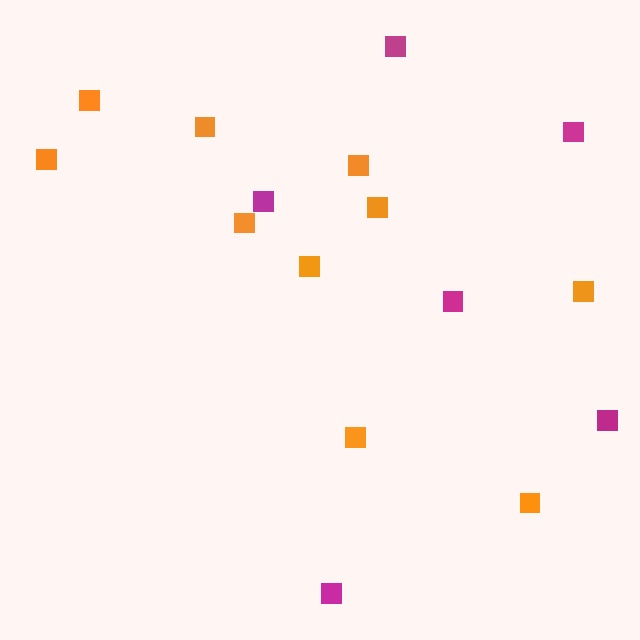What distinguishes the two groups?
There are 2 groups: one group of orange squares (10) and one group of magenta squares (6).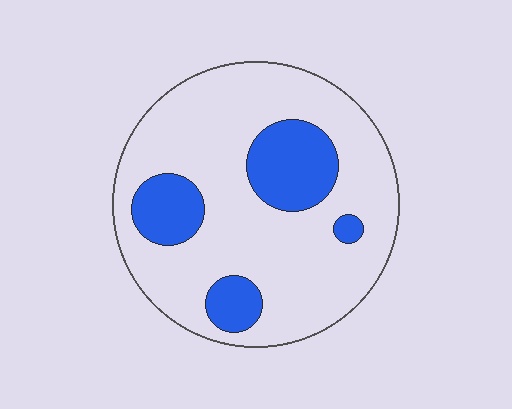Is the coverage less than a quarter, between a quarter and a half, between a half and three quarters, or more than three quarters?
Less than a quarter.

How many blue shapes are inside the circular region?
4.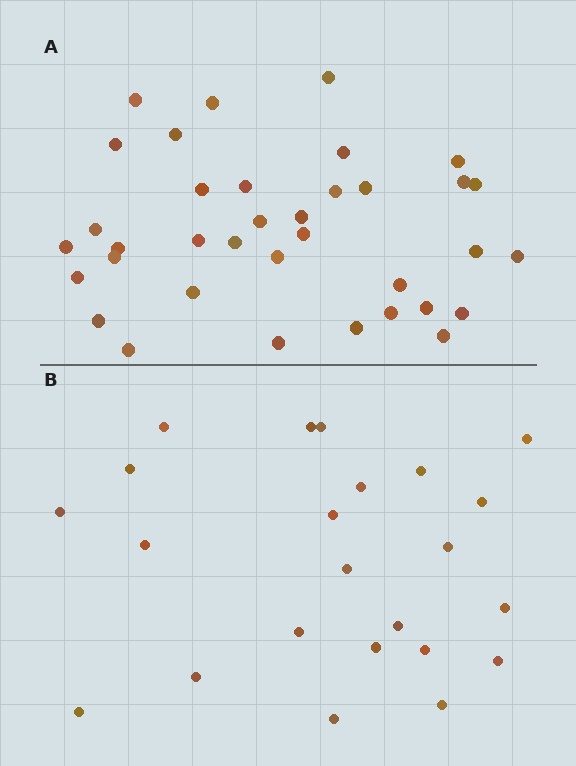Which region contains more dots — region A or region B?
Region A (the top region) has more dots.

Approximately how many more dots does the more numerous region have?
Region A has approximately 15 more dots than region B.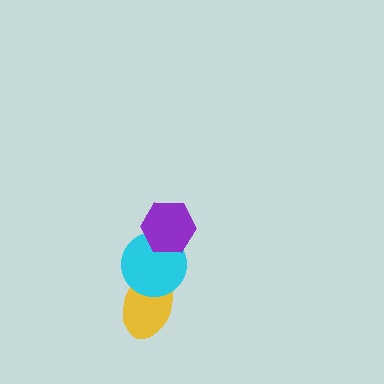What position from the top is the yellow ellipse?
The yellow ellipse is 3rd from the top.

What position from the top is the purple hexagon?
The purple hexagon is 1st from the top.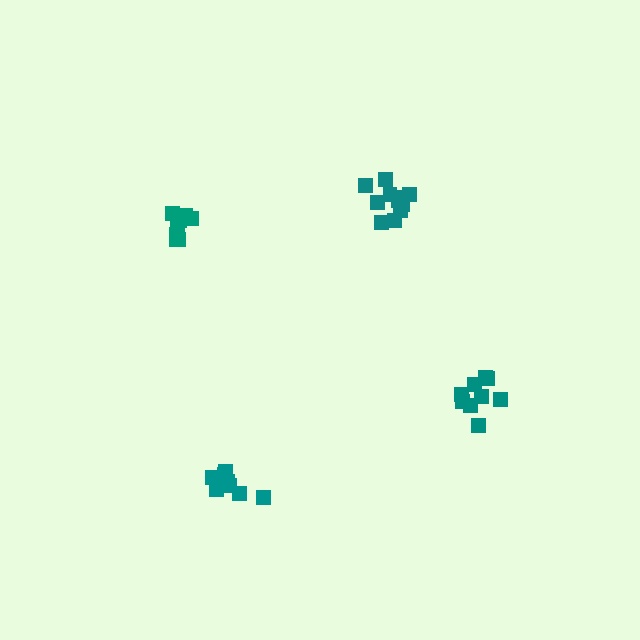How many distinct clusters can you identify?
There are 4 distinct clusters.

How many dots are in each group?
Group 1: 9 dots, Group 2: 9 dots, Group 3: 11 dots, Group 4: 10 dots (39 total).